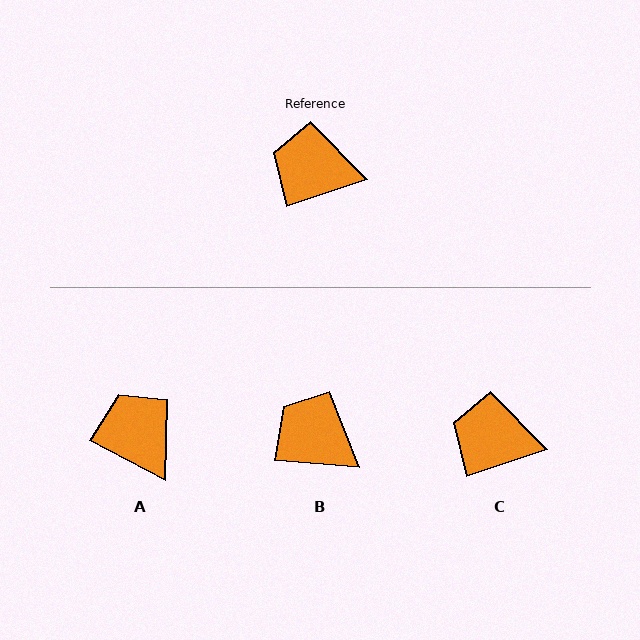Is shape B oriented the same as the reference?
No, it is off by about 23 degrees.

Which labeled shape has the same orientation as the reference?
C.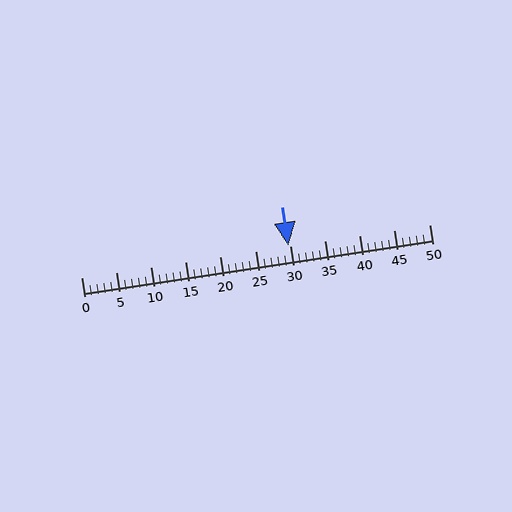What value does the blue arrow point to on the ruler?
The blue arrow points to approximately 30.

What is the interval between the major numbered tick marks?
The major tick marks are spaced 5 units apart.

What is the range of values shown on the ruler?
The ruler shows values from 0 to 50.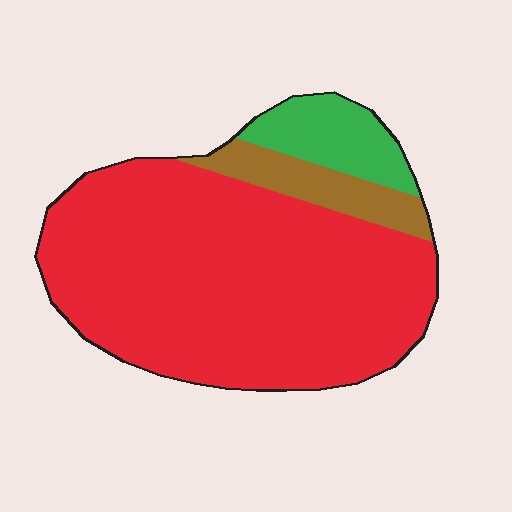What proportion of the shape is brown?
Brown covers roughly 10% of the shape.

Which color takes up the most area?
Red, at roughly 80%.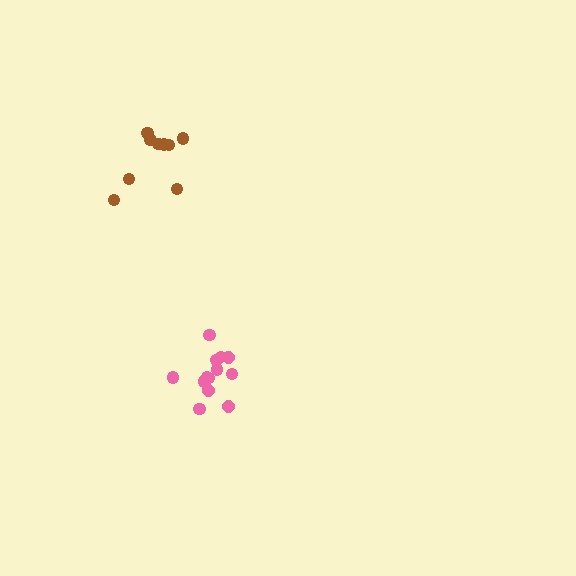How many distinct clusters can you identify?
There are 2 distinct clusters.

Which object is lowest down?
The pink cluster is bottommost.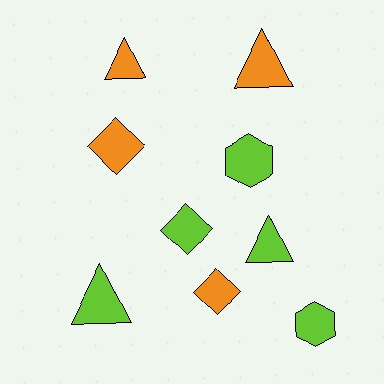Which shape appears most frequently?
Triangle, with 4 objects.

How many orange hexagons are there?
There are no orange hexagons.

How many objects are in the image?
There are 9 objects.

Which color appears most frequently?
Lime, with 5 objects.